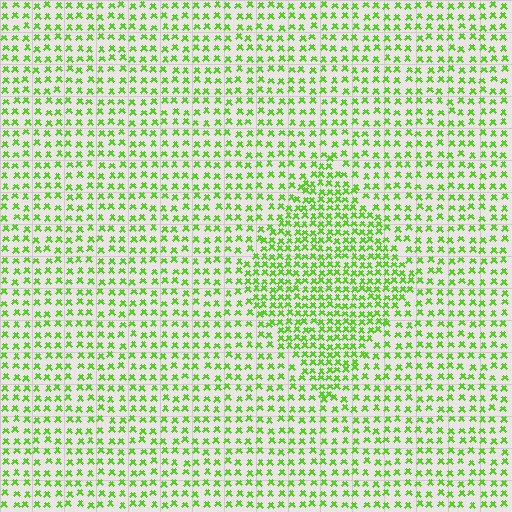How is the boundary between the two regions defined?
The boundary is defined by a change in element density (approximately 1.7x ratio). All elements are the same color, size, and shape.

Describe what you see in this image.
The image contains small lime elements arranged at two different densities. A diamond-shaped region is visible where the elements are more densely packed than the surrounding area.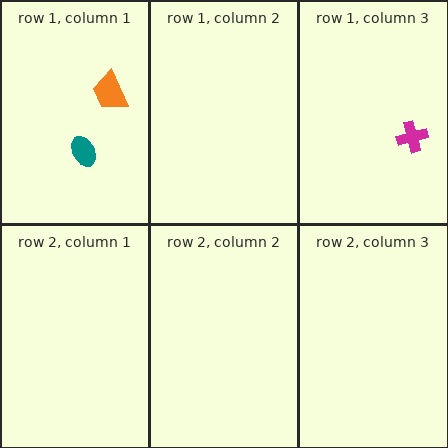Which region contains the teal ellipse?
The row 1, column 1 region.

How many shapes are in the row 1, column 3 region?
1.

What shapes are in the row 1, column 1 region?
The teal ellipse, the orange trapezoid.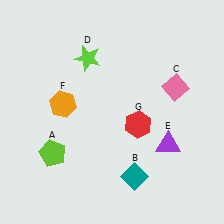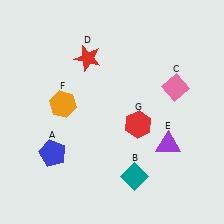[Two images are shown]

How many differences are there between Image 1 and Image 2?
There are 2 differences between the two images.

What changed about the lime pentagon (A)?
In Image 1, A is lime. In Image 2, it changed to blue.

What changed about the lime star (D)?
In Image 1, D is lime. In Image 2, it changed to red.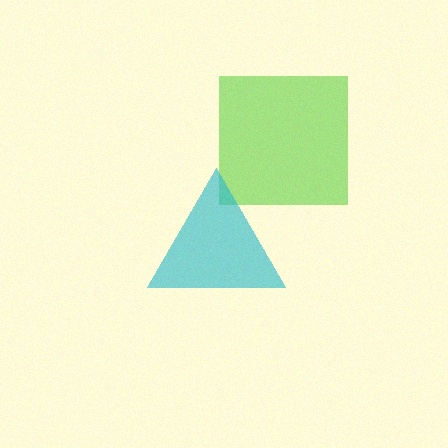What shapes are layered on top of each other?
The layered shapes are: a lime square, a cyan triangle.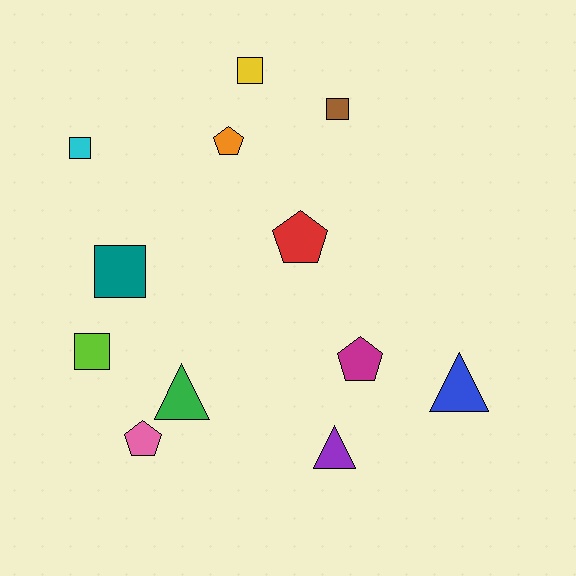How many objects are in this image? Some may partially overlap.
There are 12 objects.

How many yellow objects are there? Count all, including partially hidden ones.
There is 1 yellow object.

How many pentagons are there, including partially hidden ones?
There are 4 pentagons.